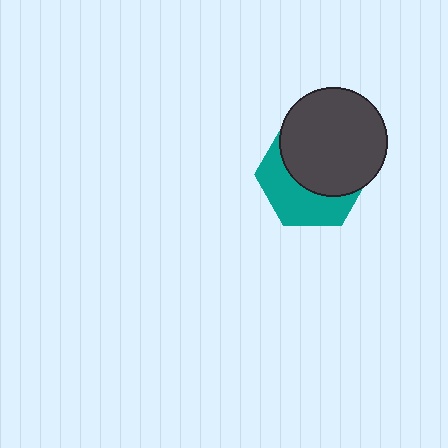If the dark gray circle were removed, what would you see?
You would see the complete teal hexagon.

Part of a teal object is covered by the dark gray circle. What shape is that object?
It is a hexagon.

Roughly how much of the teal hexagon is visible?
A small part of it is visible (roughly 43%).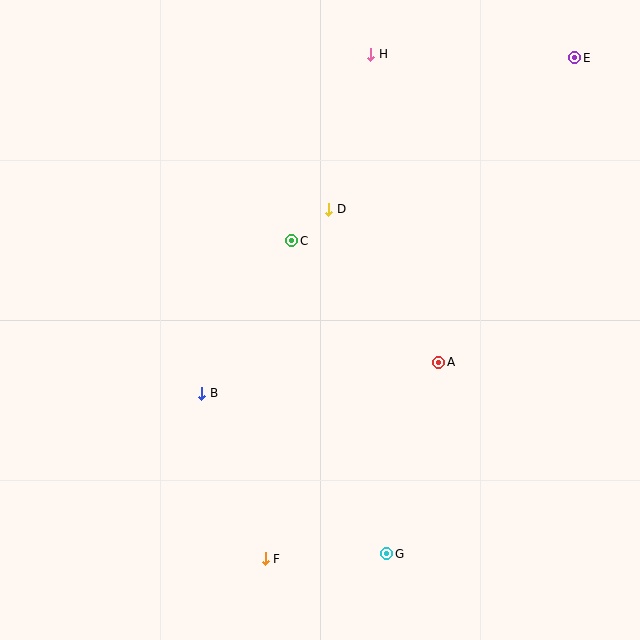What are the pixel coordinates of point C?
Point C is at (292, 241).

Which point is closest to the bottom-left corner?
Point F is closest to the bottom-left corner.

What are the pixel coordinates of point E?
Point E is at (575, 58).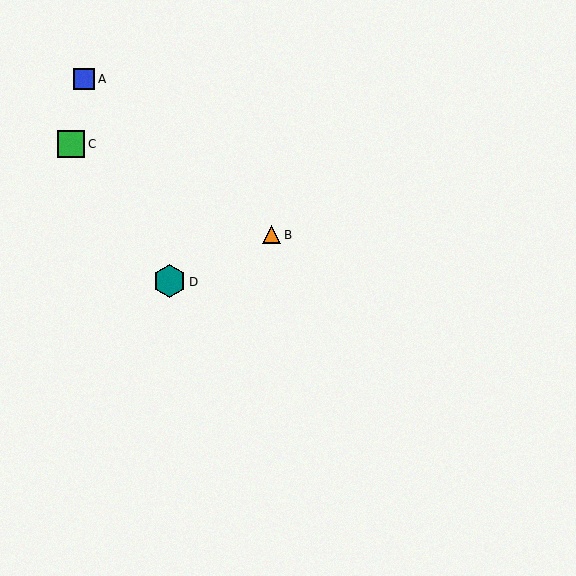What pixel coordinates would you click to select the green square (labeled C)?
Click at (71, 144) to select the green square C.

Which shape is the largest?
The teal hexagon (labeled D) is the largest.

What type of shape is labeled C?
Shape C is a green square.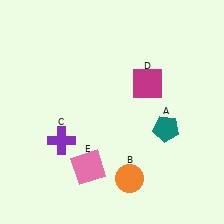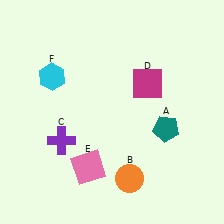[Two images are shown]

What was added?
A cyan hexagon (F) was added in Image 2.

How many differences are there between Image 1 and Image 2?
There is 1 difference between the two images.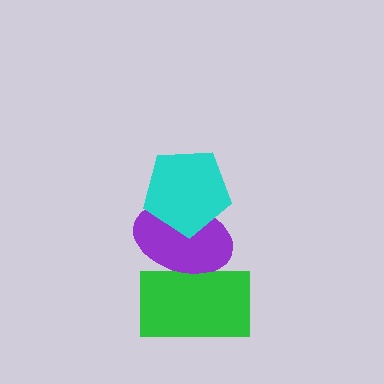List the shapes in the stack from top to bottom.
From top to bottom: the cyan pentagon, the purple ellipse, the green rectangle.